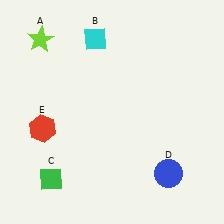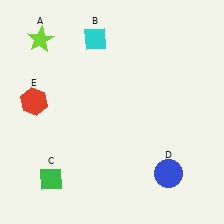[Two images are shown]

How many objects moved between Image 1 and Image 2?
1 object moved between the two images.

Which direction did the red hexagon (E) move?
The red hexagon (E) moved up.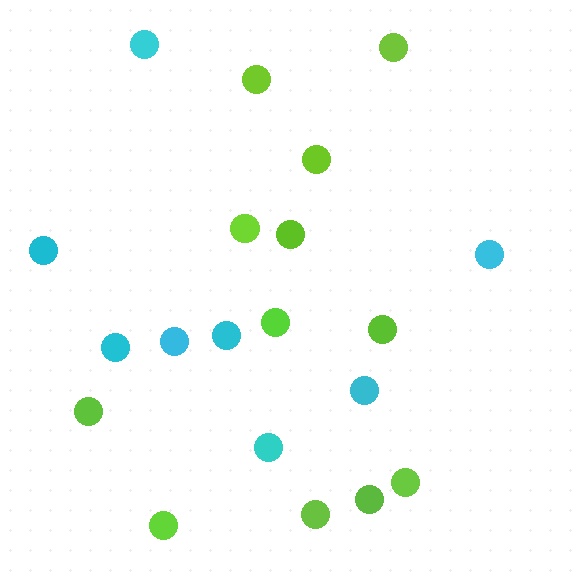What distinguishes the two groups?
There are 2 groups: one group of lime circles (12) and one group of cyan circles (8).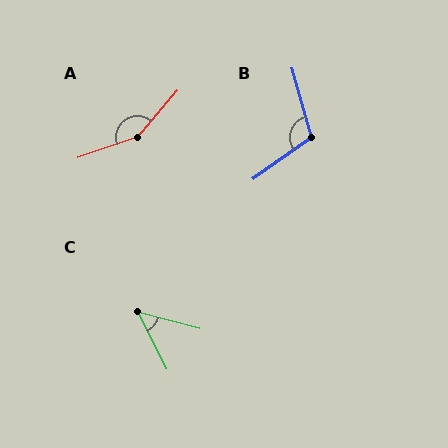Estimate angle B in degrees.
Approximately 110 degrees.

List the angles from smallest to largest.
C (49°), B (110°), A (150°).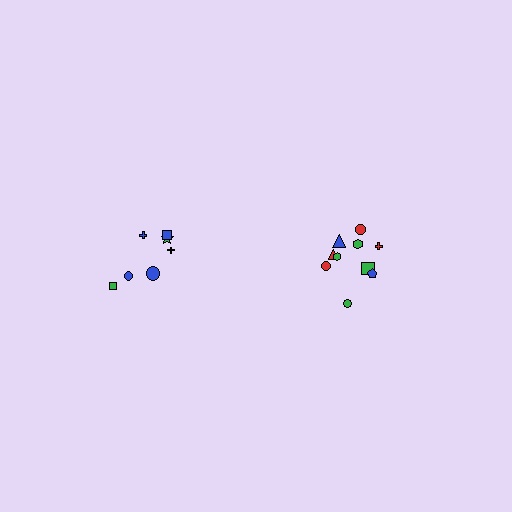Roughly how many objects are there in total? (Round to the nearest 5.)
Roughly 15 objects in total.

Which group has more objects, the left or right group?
The right group.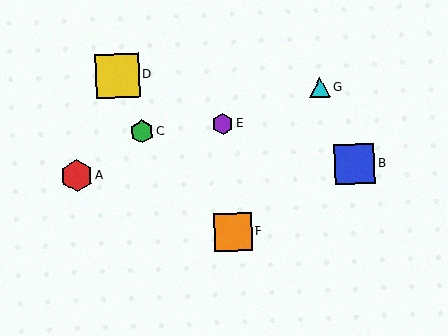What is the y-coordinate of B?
Object B is at y≈164.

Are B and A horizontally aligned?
Yes, both are at y≈164.